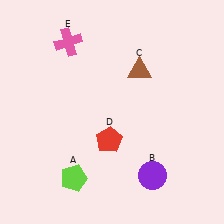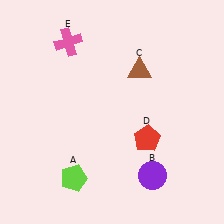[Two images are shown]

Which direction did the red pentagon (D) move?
The red pentagon (D) moved right.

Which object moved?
The red pentagon (D) moved right.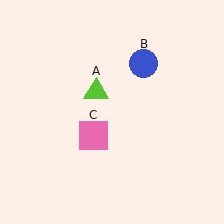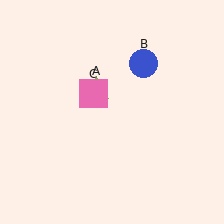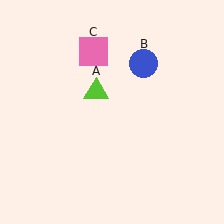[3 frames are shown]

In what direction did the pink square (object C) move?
The pink square (object C) moved up.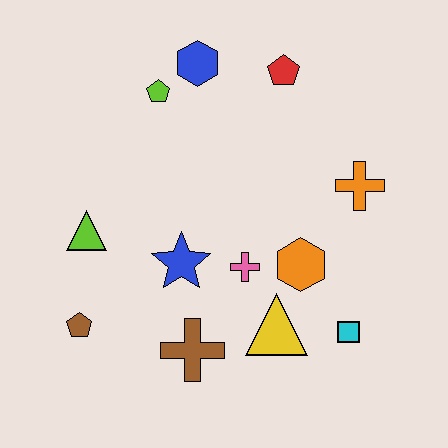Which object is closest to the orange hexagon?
The pink cross is closest to the orange hexagon.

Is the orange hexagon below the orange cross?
Yes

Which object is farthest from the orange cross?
The brown pentagon is farthest from the orange cross.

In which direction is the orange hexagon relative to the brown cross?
The orange hexagon is to the right of the brown cross.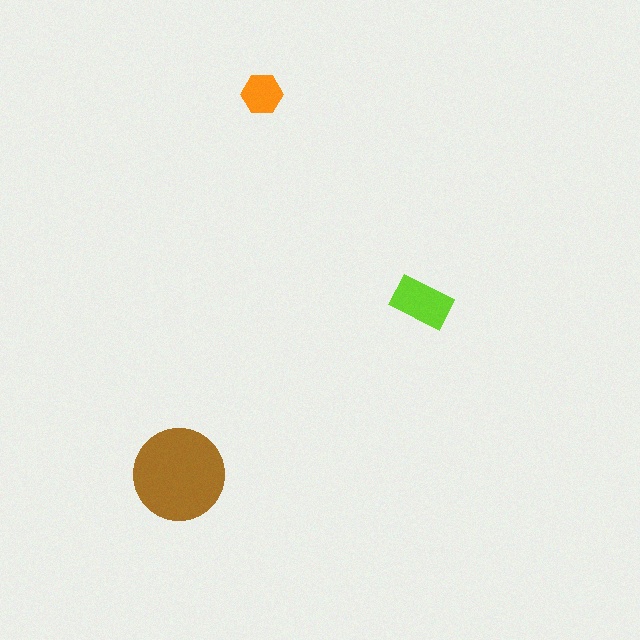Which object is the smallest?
The orange hexagon.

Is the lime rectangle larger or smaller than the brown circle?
Smaller.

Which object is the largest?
The brown circle.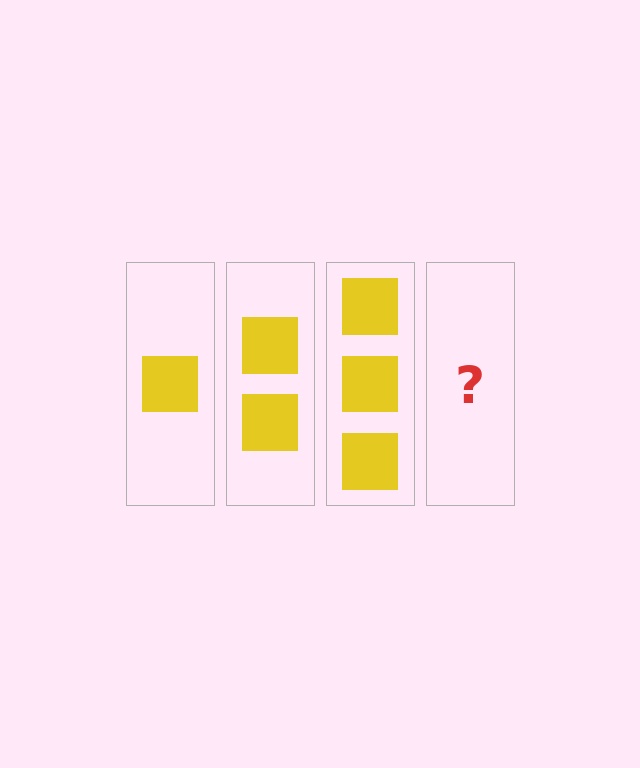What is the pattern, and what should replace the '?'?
The pattern is that each step adds one more square. The '?' should be 4 squares.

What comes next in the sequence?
The next element should be 4 squares.